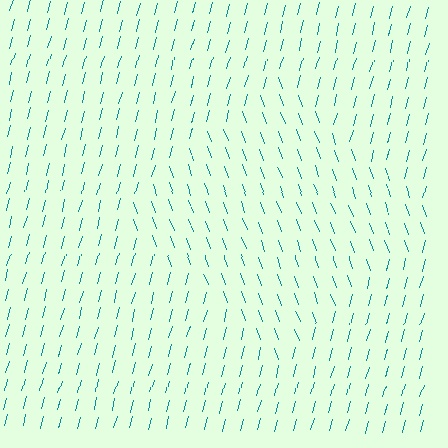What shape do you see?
I see a diamond.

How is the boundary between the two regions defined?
The boundary is defined purely by a change in line orientation (approximately 36 degrees difference). All lines are the same color and thickness.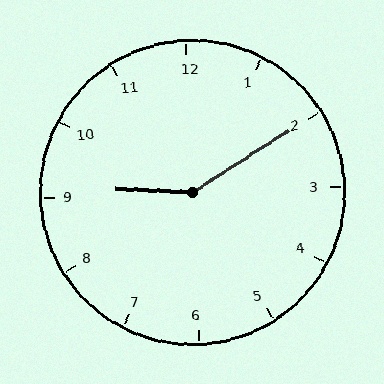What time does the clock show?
9:10.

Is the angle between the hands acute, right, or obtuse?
It is obtuse.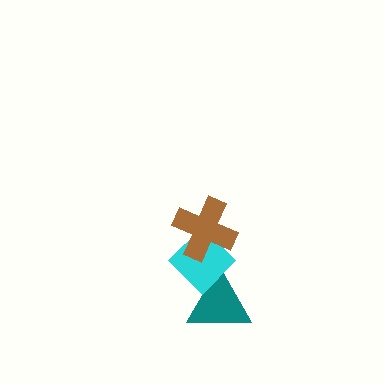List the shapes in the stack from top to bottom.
From top to bottom: the brown cross, the cyan diamond, the teal triangle.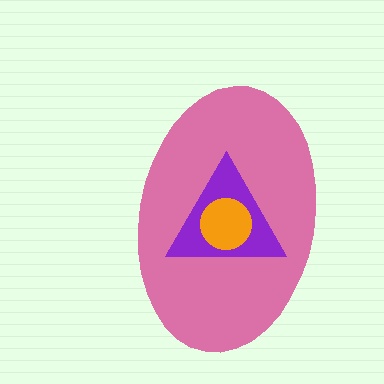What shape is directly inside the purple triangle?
The orange circle.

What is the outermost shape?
The pink ellipse.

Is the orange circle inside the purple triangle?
Yes.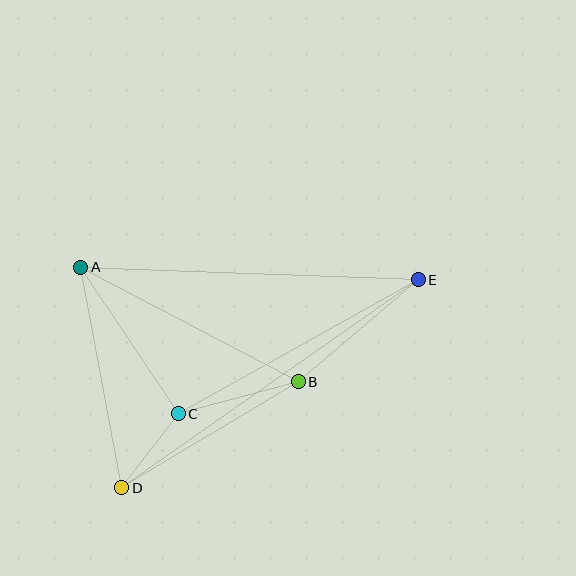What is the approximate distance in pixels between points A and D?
The distance between A and D is approximately 224 pixels.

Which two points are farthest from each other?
Points D and E are farthest from each other.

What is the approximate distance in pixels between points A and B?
The distance between A and B is approximately 246 pixels.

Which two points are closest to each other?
Points C and D are closest to each other.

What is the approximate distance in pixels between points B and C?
The distance between B and C is approximately 124 pixels.